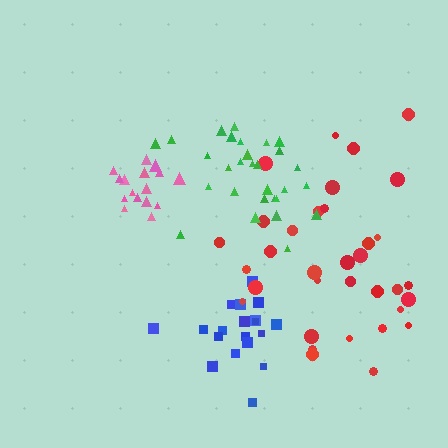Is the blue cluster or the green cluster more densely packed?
Blue.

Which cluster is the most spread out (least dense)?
Red.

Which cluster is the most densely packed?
Pink.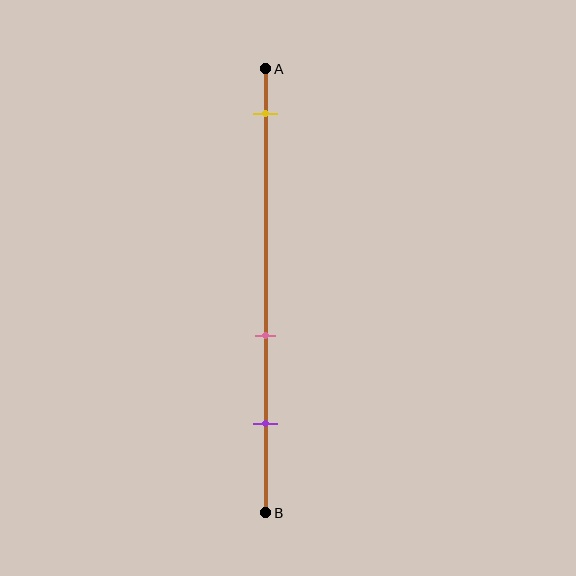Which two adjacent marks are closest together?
The pink and purple marks are the closest adjacent pair.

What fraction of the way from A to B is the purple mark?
The purple mark is approximately 80% (0.8) of the way from A to B.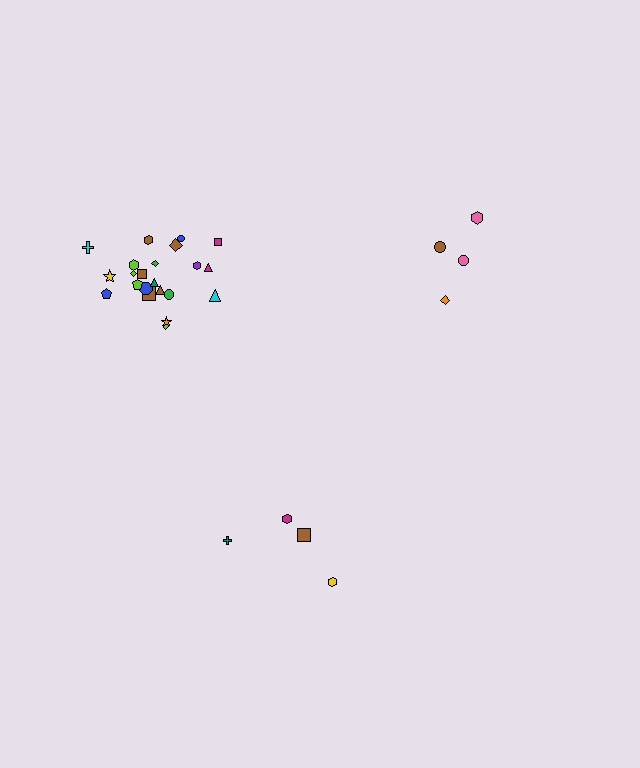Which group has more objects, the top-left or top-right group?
The top-left group.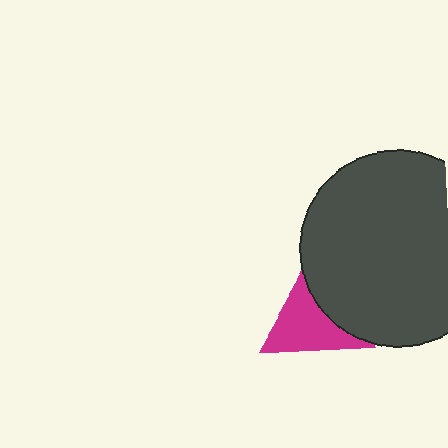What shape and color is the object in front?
The object in front is a dark gray circle.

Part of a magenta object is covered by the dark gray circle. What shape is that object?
It is a triangle.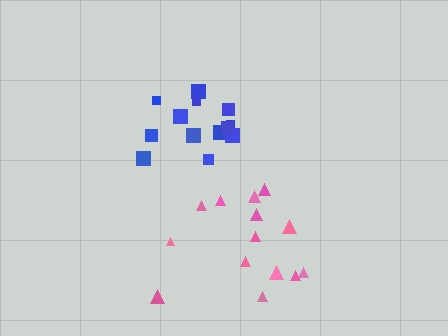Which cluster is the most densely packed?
Blue.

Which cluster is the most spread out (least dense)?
Pink.